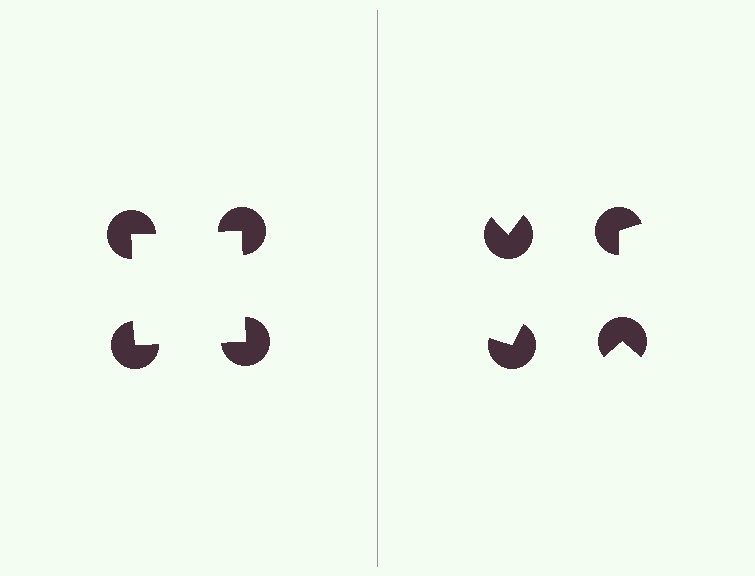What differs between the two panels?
The pac-man discs are positioned identically on both sides; only the wedge orientations differ. On the left they align to a square; on the right they are misaligned.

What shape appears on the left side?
An illusory square.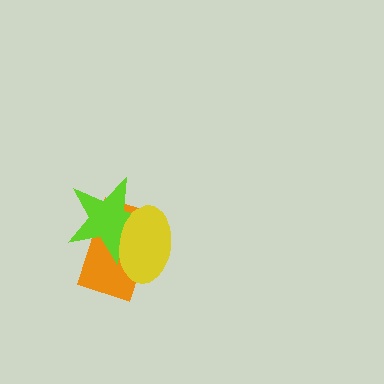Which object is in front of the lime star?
The yellow ellipse is in front of the lime star.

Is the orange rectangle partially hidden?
Yes, it is partially covered by another shape.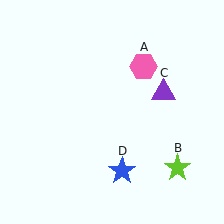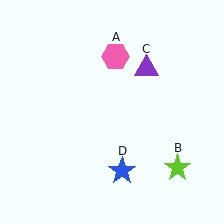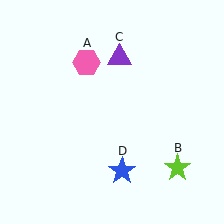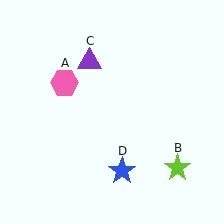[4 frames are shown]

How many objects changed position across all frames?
2 objects changed position: pink hexagon (object A), purple triangle (object C).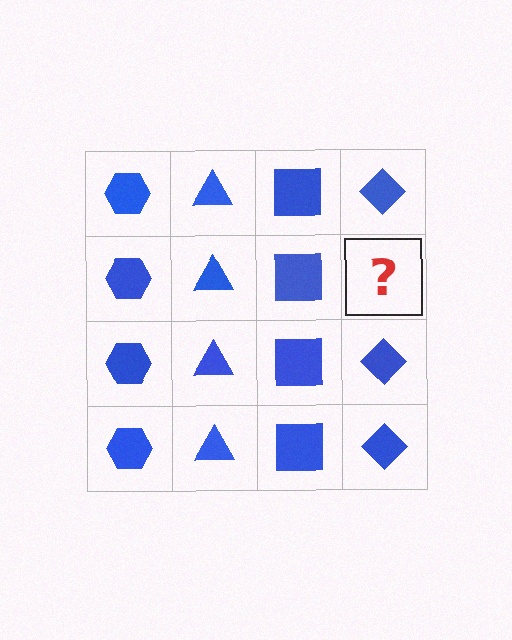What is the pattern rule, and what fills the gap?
The rule is that each column has a consistent shape. The gap should be filled with a blue diamond.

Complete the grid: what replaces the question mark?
The question mark should be replaced with a blue diamond.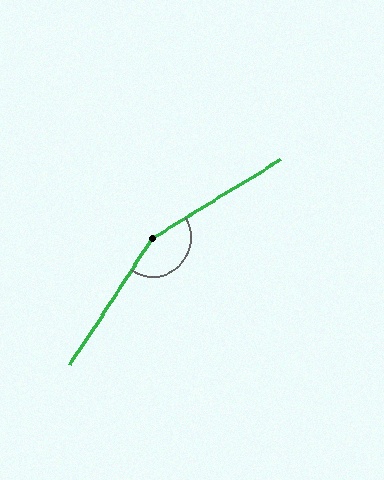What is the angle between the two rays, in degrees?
Approximately 155 degrees.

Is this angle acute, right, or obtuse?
It is obtuse.